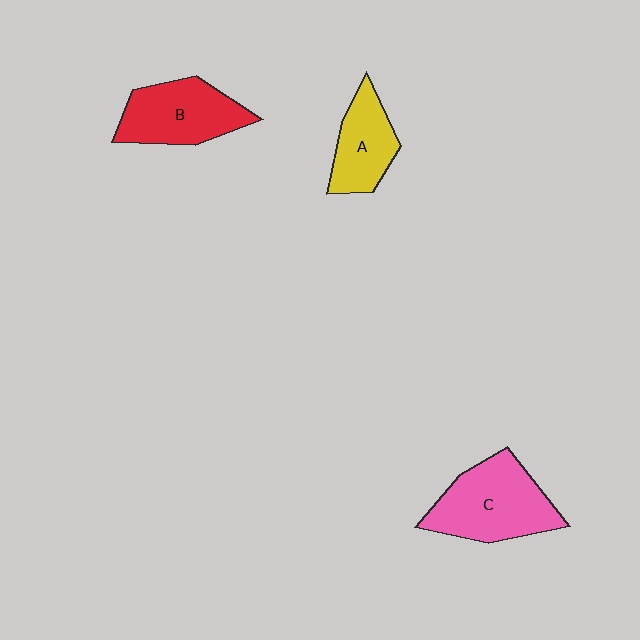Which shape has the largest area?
Shape C (pink).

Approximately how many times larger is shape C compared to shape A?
Approximately 1.6 times.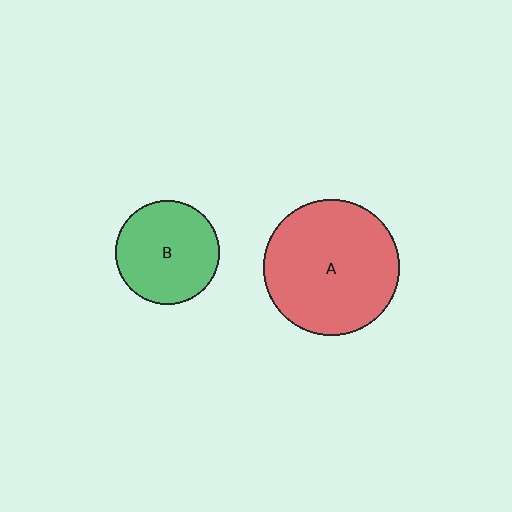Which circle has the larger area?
Circle A (red).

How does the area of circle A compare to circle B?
Approximately 1.7 times.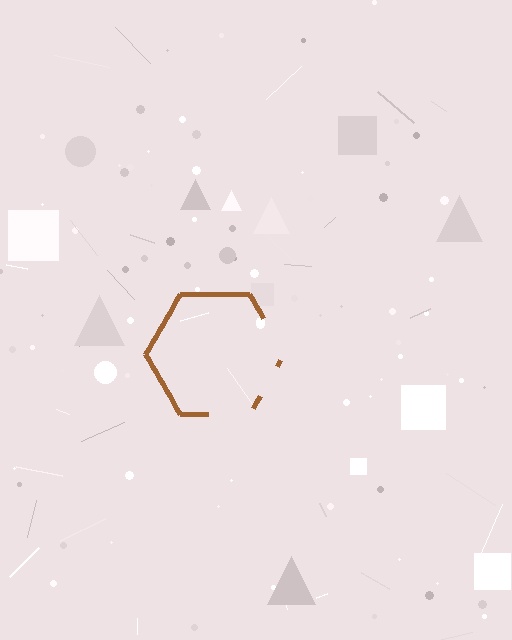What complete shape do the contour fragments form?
The contour fragments form a hexagon.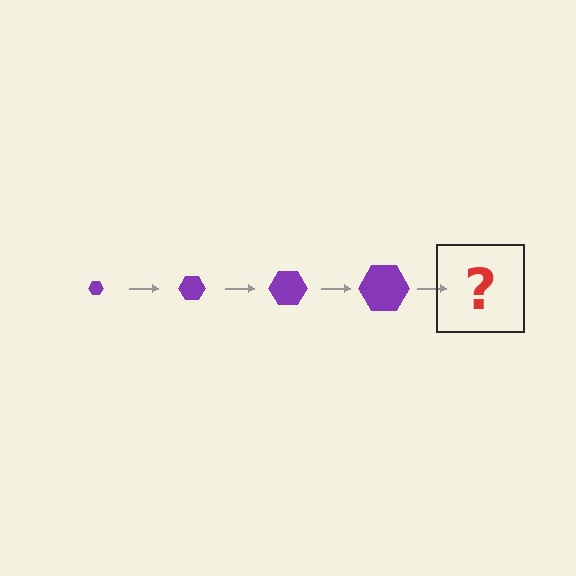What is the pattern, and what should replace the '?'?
The pattern is that the hexagon gets progressively larger each step. The '?' should be a purple hexagon, larger than the previous one.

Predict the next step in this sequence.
The next step is a purple hexagon, larger than the previous one.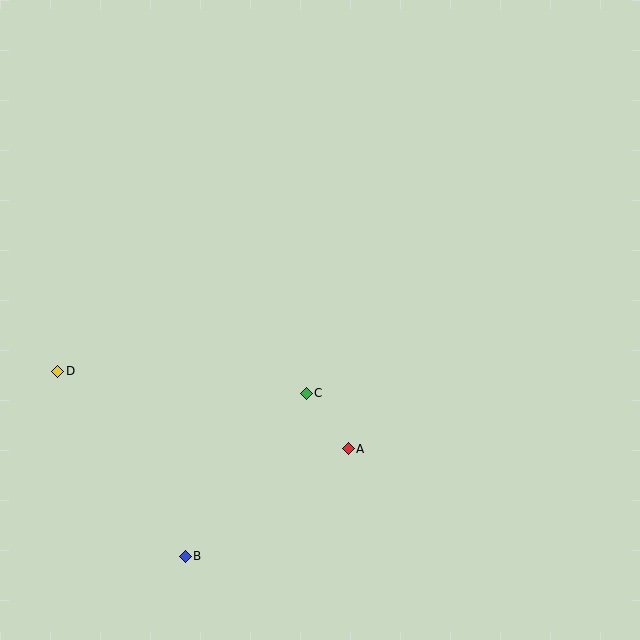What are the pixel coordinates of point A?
Point A is at (348, 449).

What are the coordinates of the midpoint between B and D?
The midpoint between B and D is at (121, 464).